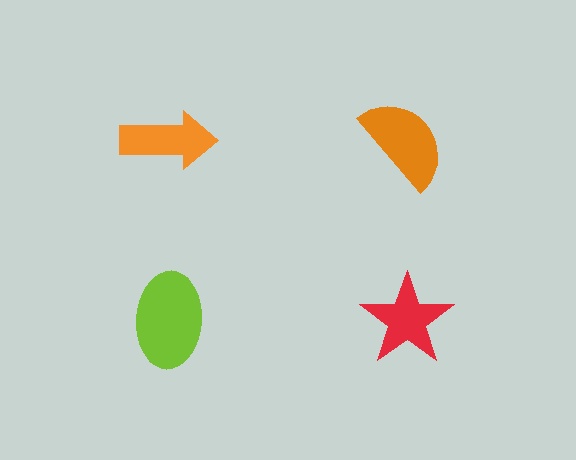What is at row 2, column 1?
A lime ellipse.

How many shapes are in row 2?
2 shapes.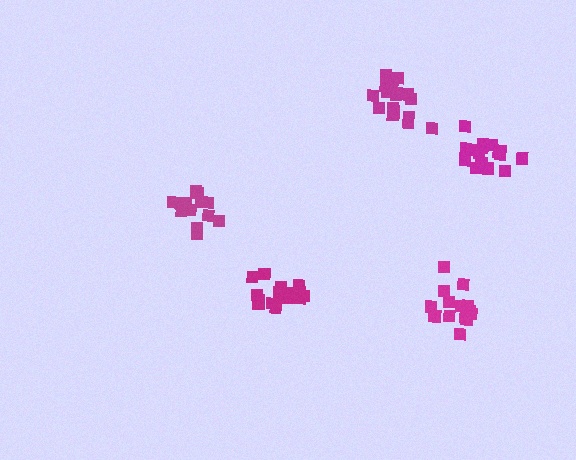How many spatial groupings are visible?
There are 5 spatial groupings.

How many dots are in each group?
Group 1: 16 dots, Group 2: 16 dots, Group 3: 15 dots, Group 4: 18 dots, Group 5: 13 dots (78 total).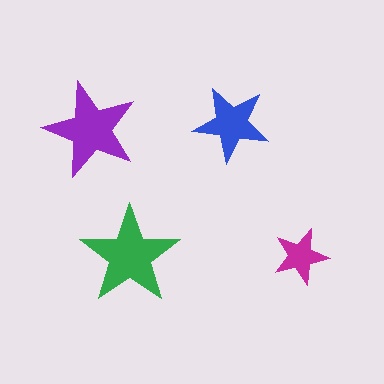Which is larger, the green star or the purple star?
The green one.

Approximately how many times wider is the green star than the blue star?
About 1.5 times wider.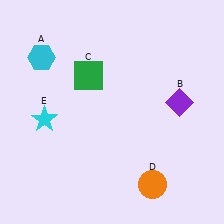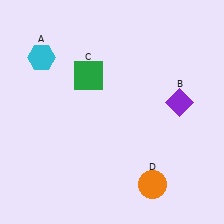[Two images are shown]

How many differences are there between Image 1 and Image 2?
There is 1 difference between the two images.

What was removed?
The cyan star (E) was removed in Image 2.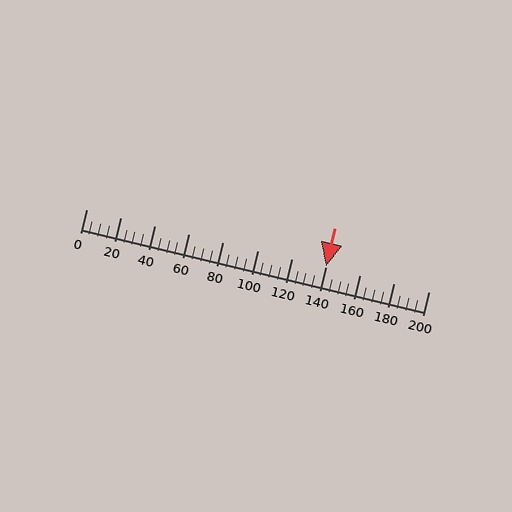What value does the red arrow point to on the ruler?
The red arrow points to approximately 140.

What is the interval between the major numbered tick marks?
The major tick marks are spaced 20 units apart.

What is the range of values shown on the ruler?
The ruler shows values from 0 to 200.